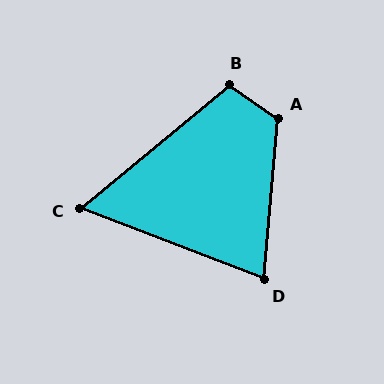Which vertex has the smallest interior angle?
C, at approximately 61 degrees.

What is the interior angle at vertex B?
Approximately 106 degrees (obtuse).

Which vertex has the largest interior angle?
A, at approximately 119 degrees.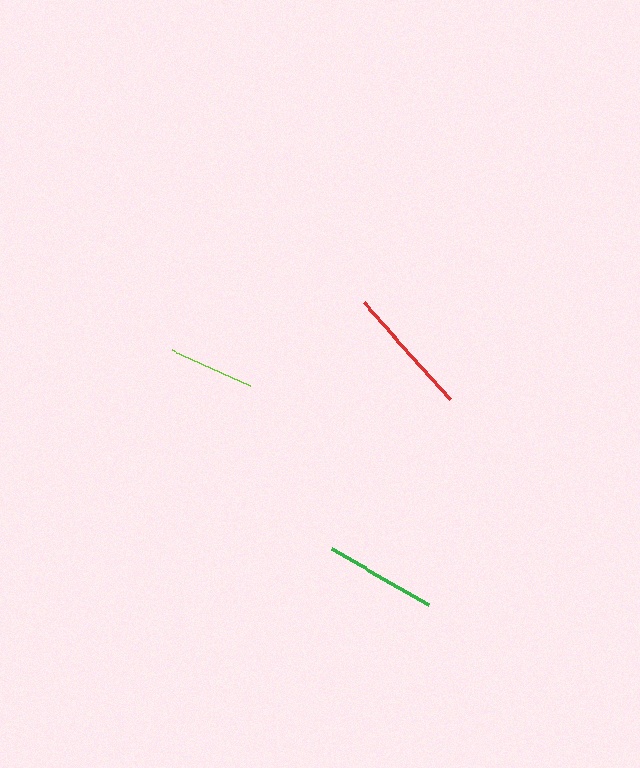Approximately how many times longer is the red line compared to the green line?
The red line is approximately 1.2 times the length of the green line.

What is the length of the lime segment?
The lime segment is approximately 85 pixels long.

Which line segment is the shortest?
The lime line is the shortest at approximately 85 pixels.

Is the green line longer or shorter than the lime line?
The green line is longer than the lime line.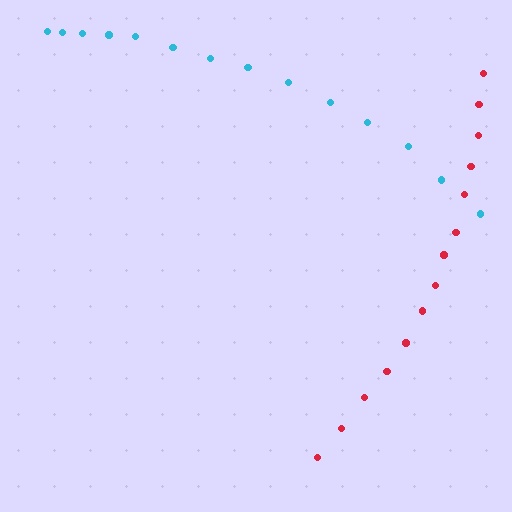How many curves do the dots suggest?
There are 2 distinct paths.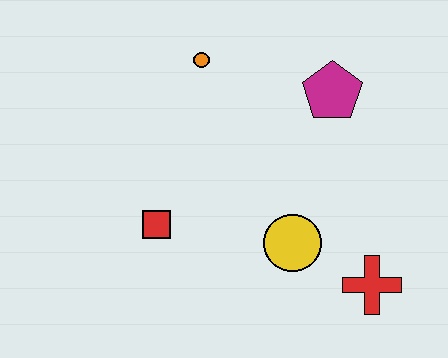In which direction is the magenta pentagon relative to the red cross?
The magenta pentagon is above the red cross.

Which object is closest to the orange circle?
The magenta pentagon is closest to the orange circle.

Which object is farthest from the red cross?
The orange circle is farthest from the red cross.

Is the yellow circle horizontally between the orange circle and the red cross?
Yes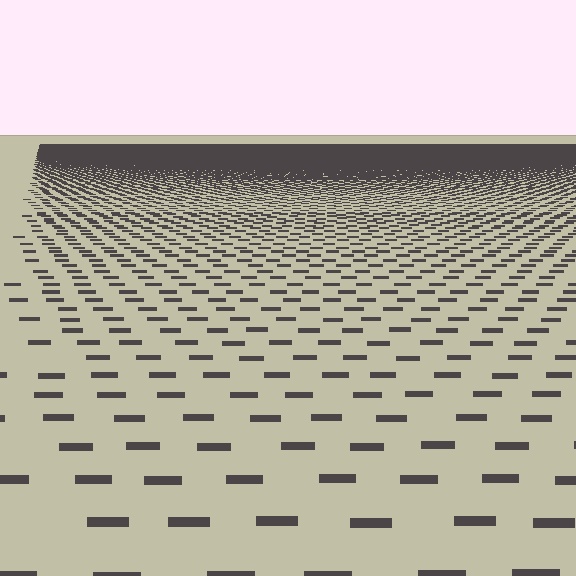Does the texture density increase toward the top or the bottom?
Density increases toward the top.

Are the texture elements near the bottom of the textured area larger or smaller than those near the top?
Larger. Near the bottom, elements are closer to the viewer and appear at a bigger on-screen size.